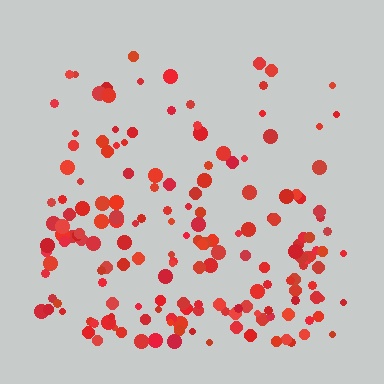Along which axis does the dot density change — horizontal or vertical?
Vertical.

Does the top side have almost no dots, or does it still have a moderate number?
Still a moderate number, just noticeably fewer than the bottom.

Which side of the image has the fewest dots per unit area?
The top.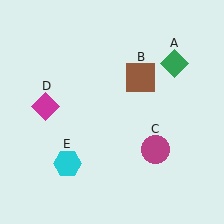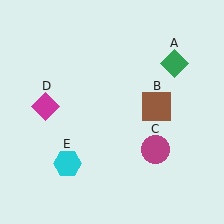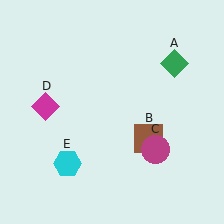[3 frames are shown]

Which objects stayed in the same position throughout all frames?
Green diamond (object A) and magenta circle (object C) and magenta diamond (object D) and cyan hexagon (object E) remained stationary.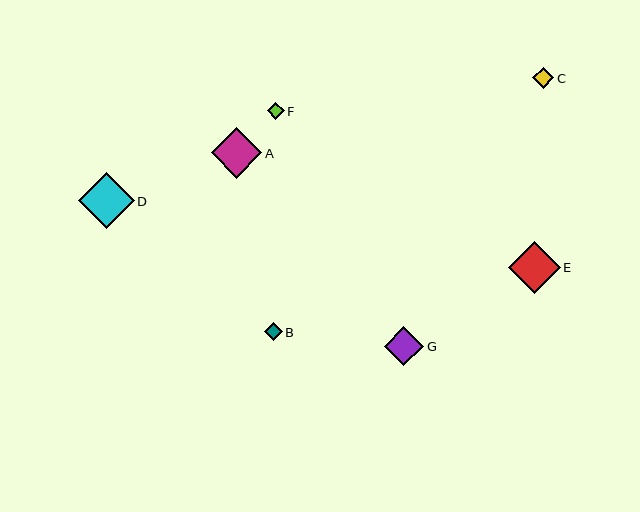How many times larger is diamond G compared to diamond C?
Diamond G is approximately 1.9 times the size of diamond C.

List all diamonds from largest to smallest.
From largest to smallest: D, E, A, G, C, B, F.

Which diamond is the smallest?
Diamond F is the smallest with a size of approximately 17 pixels.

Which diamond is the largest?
Diamond D is the largest with a size of approximately 56 pixels.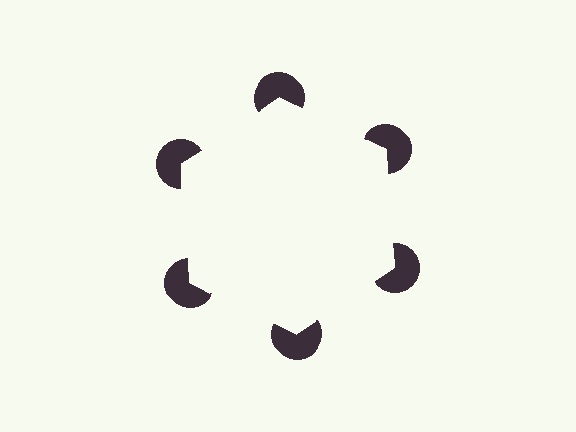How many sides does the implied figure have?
6 sides.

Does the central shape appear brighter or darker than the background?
It typically appears slightly brighter than the background, even though no actual brightness change is drawn.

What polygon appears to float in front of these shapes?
An illusory hexagon — its edges are inferred from the aligned wedge cuts in the pac-man discs, not physically drawn.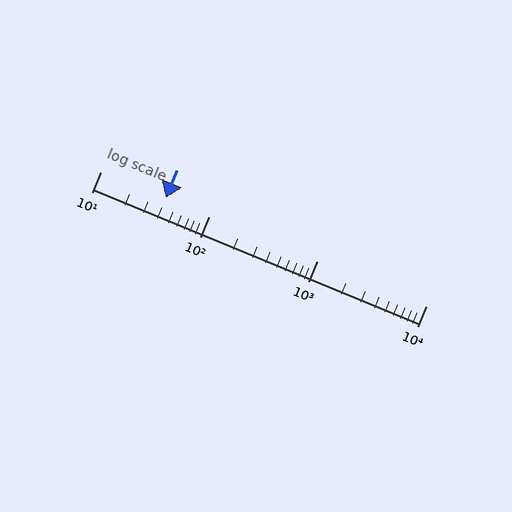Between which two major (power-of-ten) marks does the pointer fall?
The pointer is between 10 and 100.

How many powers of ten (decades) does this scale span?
The scale spans 3 decades, from 10 to 10000.